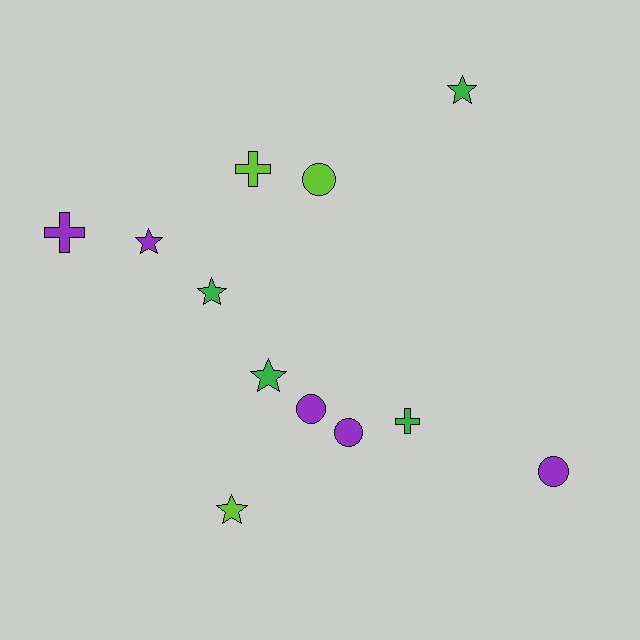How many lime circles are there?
There is 1 lime circle.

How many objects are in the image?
There are 12 objects.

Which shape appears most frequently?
Star, with 5 objects.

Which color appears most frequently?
Purple, with 5 objects.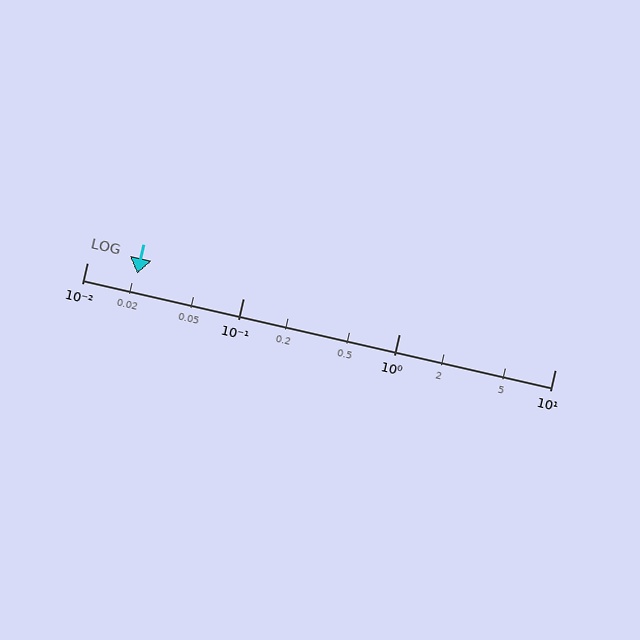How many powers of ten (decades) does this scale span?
The scale spans 3 decades, from 0.01 to 10.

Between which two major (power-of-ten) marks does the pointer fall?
The pointer is between 0.01 and 0.1.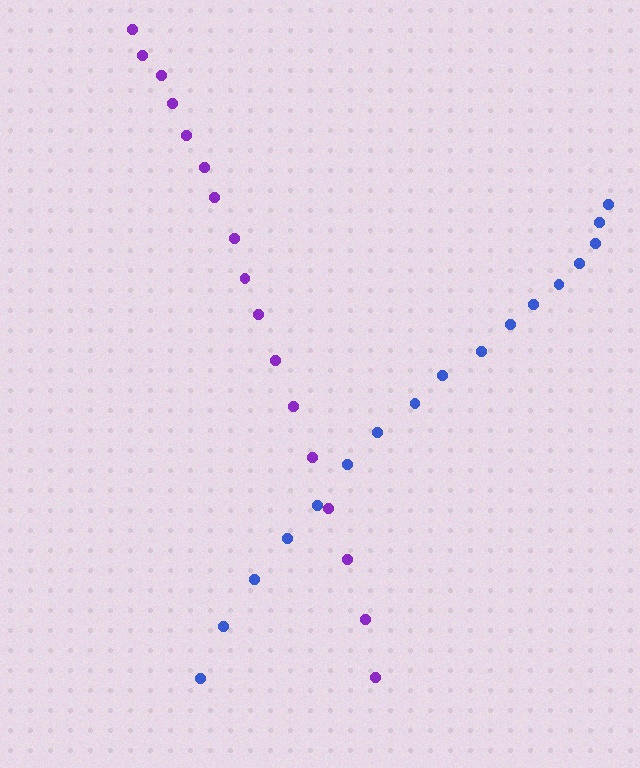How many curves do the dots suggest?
There are 2 distinct paths.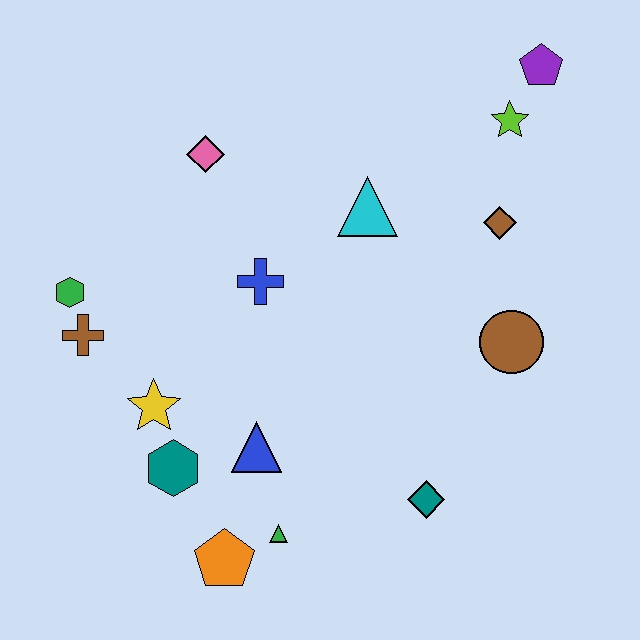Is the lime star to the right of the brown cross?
Yes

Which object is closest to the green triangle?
The orange pentagon is closest to the green triangle.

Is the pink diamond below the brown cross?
No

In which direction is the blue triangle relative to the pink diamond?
The blue triangle is below the pink diamond.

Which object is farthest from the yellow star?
The purple pentagon is farthest from the yellow star.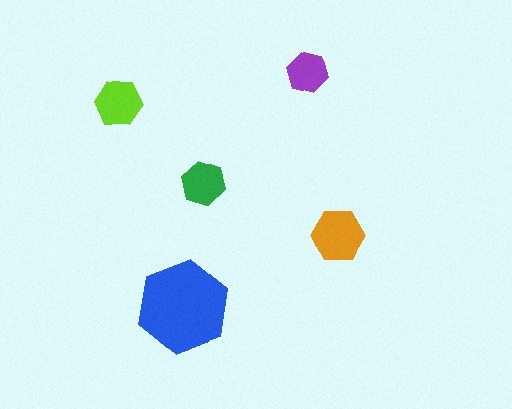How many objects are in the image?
There are 5 objects in the image.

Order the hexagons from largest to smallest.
the blue one, the orange one, the lime one, the green one, the purple one.